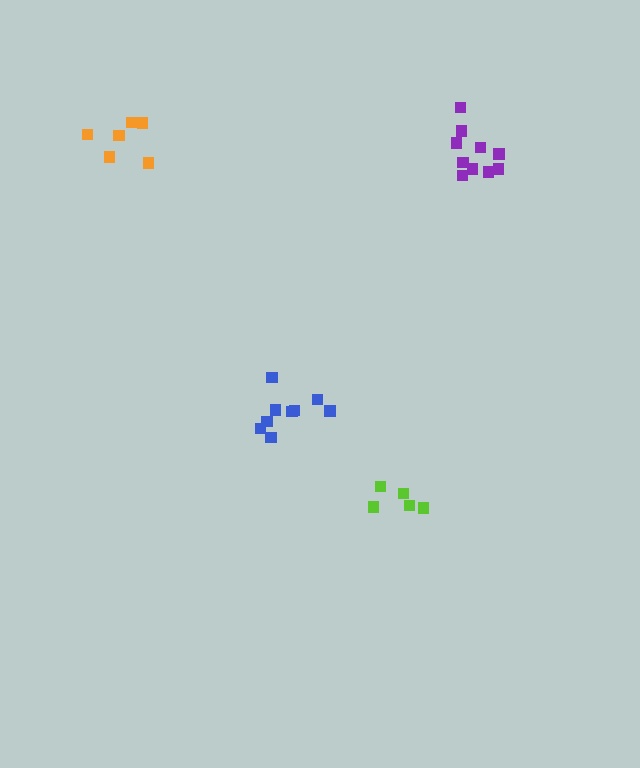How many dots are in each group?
Group 1: 6 dots, Group 2: 5 dots, Group 3: 9 dots, Group 4: 10 dots (30 total).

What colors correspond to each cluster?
The clusters are colored: orange, lime, blue, purple.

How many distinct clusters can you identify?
There are 4 distinct clusters.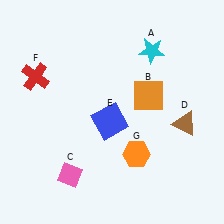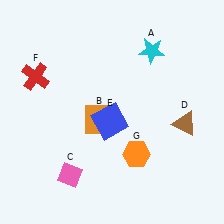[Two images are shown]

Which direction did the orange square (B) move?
The orange square (B) moved left.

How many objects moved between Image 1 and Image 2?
1 object moved between the two images.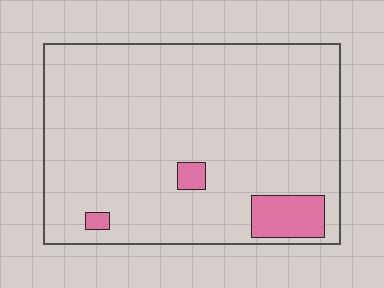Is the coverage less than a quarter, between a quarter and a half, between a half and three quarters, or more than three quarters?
Less than a quarter.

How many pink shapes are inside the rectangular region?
3.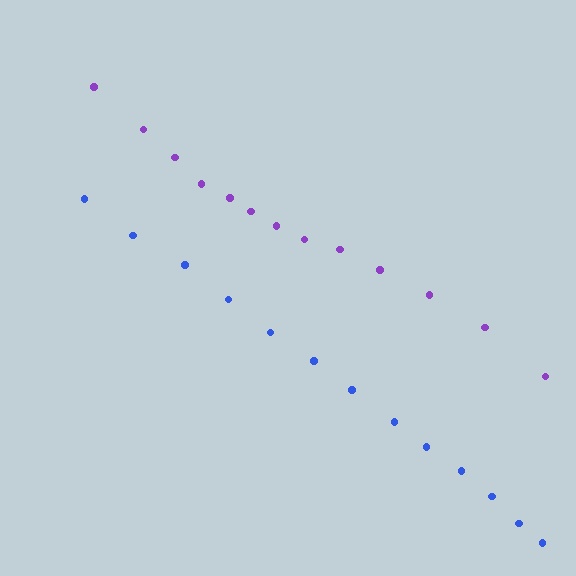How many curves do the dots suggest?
There are 2 distinct paths.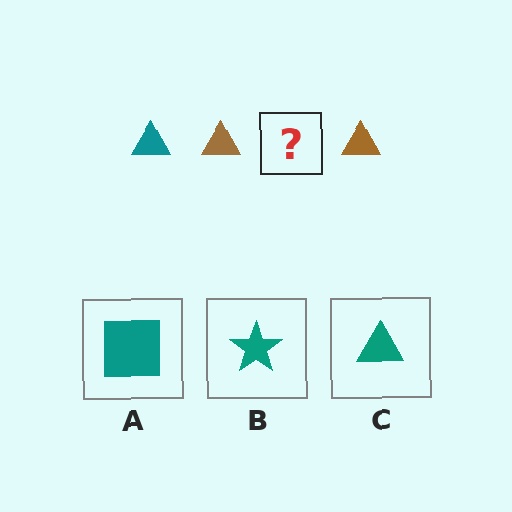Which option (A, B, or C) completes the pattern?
C.